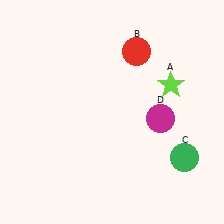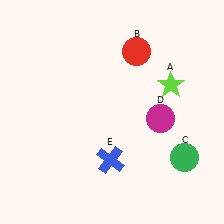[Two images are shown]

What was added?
A blue cross (E) was added in Image 2.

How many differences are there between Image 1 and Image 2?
There is 1 difference between the two images.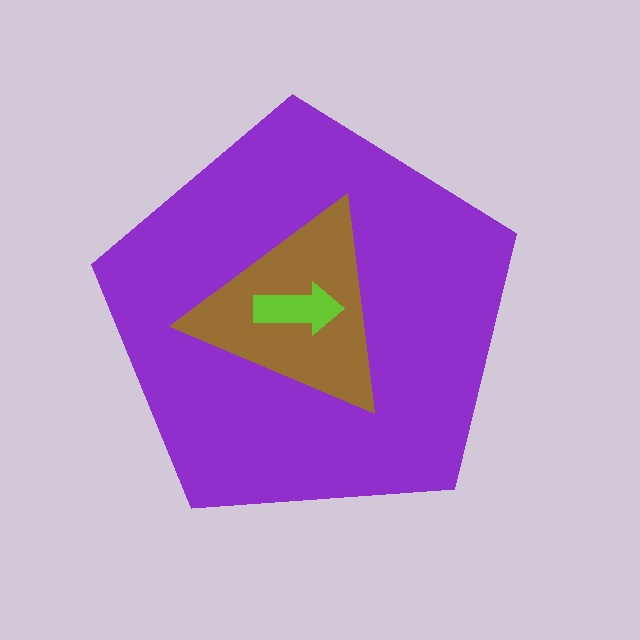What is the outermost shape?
The purple pentagon.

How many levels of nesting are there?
3.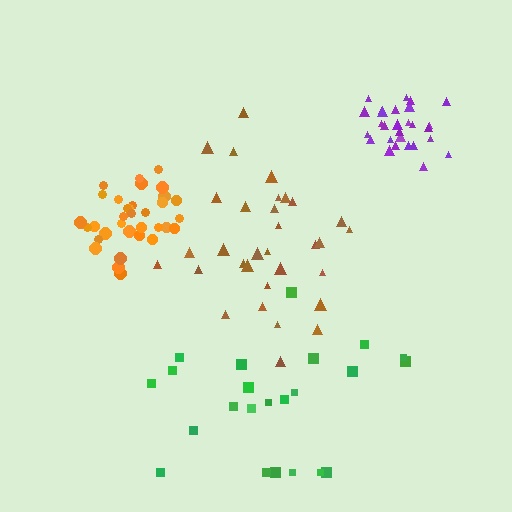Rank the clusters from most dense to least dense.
orange, purple, brown, green.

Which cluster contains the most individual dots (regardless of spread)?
Orange (34).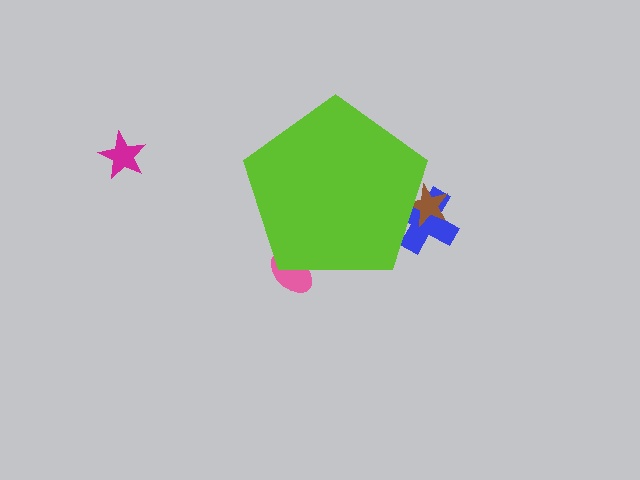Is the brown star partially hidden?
Yes, the brown star is partially hidden behind the lime pentagon.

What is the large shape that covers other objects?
A lime pentagon.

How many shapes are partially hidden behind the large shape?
3 shapes are partially hidden.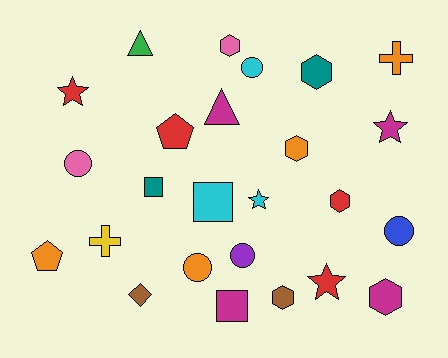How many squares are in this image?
There are 3 squares.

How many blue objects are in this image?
There is 1 blue object.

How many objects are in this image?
There are 25 objects.